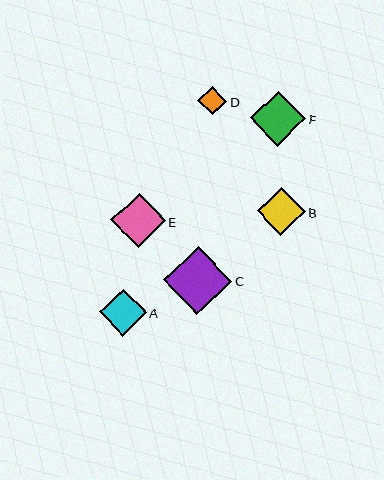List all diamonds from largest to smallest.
From largest to smallest: C, F, E, B, A, D.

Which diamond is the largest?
Diamond C is the largest with a size of approximately 69 pixels.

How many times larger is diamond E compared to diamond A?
Diamond E is approximately 1.2 times the size of diamond A.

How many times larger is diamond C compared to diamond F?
Diamond C is approximately 1.2 times the size of diamond F.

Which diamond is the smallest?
Diamond D is the smallest with a size of approximately 29 pixels.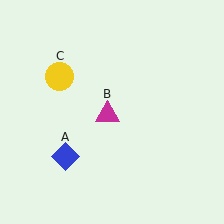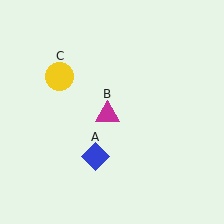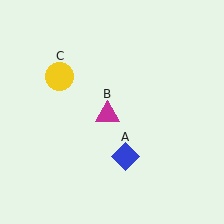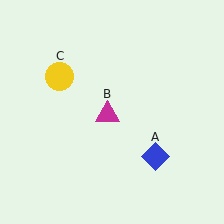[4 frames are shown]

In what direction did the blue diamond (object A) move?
The blue diamond (object A) moved right.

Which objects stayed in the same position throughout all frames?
Magenta triangle (object B) and yellow circle (object C) remained stationary.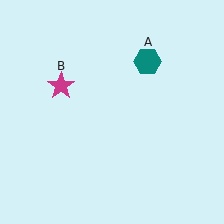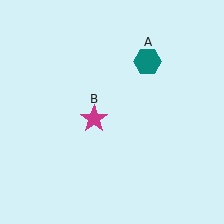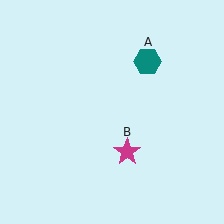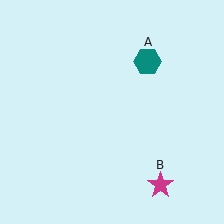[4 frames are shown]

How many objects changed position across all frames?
1 object changed position: magenta star (object B).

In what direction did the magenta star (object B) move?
The magenta star (object B) moved down and to the right.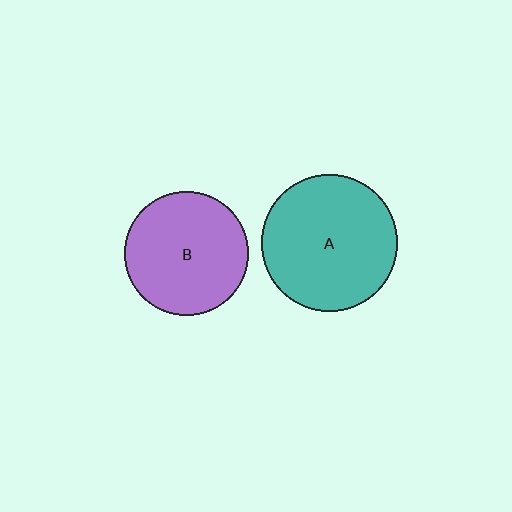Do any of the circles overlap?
No, none of the circles overlap.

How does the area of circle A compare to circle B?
Approximately 1.2 times.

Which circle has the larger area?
Circle A (teal).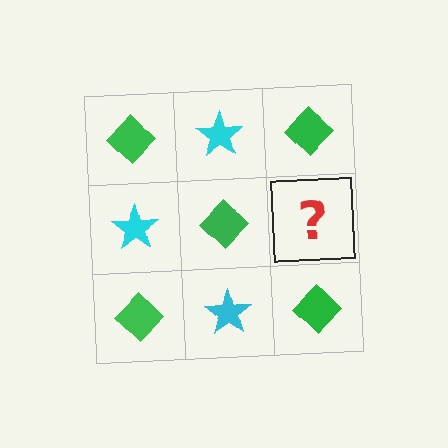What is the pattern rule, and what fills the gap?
The rule is that it alternates green diamond and cyan star in a checkerboard pattern. The gap should be filled with a cyan star.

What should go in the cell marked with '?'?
The missing cell should contain a cyan star.